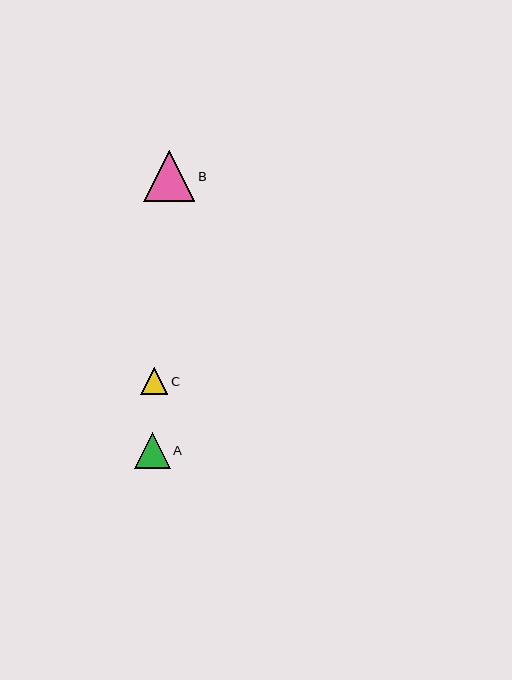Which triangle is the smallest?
Triangle C is the smallest with a size of approximately 27 pixels.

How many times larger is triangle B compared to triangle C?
Triangle B is approximately 1.9 times the size of triangle C.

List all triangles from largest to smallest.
From largest to smallest: B, A, C.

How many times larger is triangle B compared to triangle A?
Triangle B is approximately 1.4 times the size of triangle A.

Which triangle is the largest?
Triangle B is the largest with a size of approximately 51 pixels.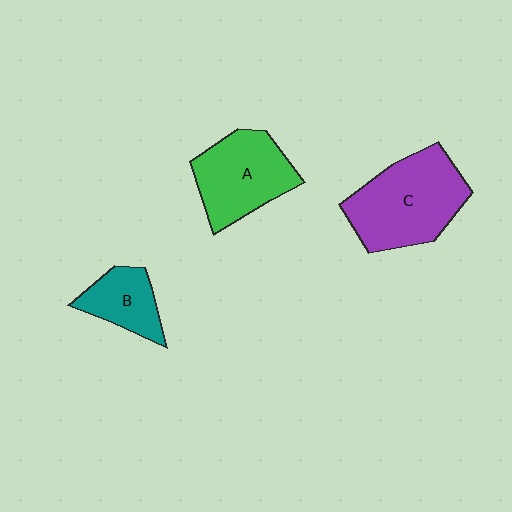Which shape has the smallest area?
Shape B (teal).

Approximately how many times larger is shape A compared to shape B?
Approximately 1.7 times.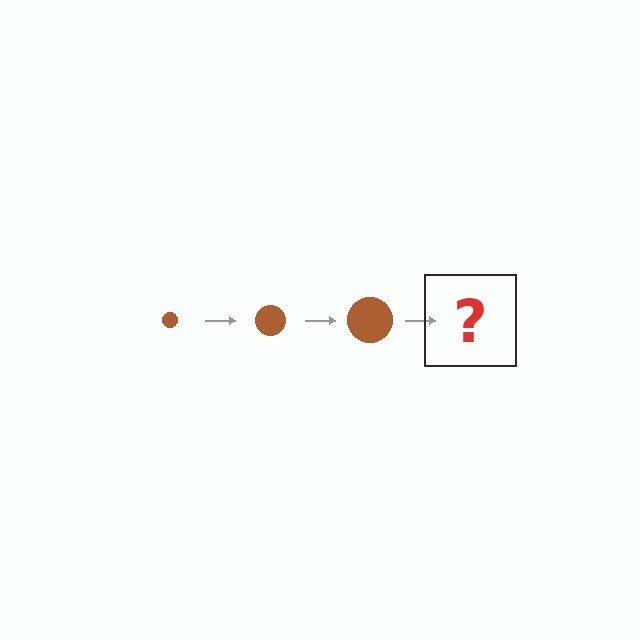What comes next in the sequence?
The next element should be a brown circle, larger than the previous one.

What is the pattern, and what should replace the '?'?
The pattern is that the circle gets progressively larger each step. The '?' should be a brown circle, larger than the previous one.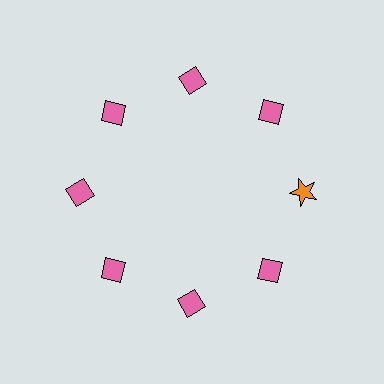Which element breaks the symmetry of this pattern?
The orange star at roughly the 3 o'clock position breaks the symmetry. All other shapes are pink diamonds.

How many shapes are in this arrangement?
There are 8 shapes arranged in a ring pattern.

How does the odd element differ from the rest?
It differs in both color (orange instead of pink) and shape (star instead of diamond).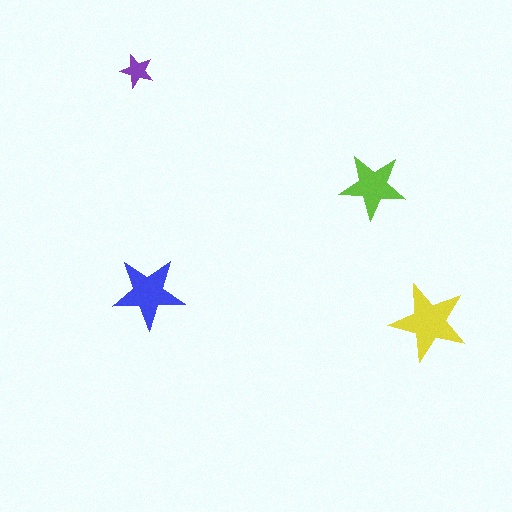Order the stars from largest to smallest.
the yellow one, the blue one, the lime one, the purple one.